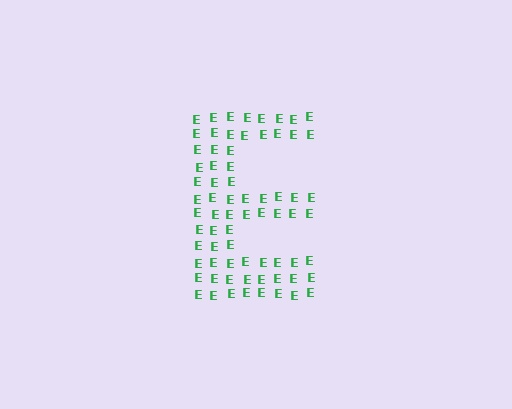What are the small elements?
The small elements are letter E's.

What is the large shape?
The large shape is the letter E.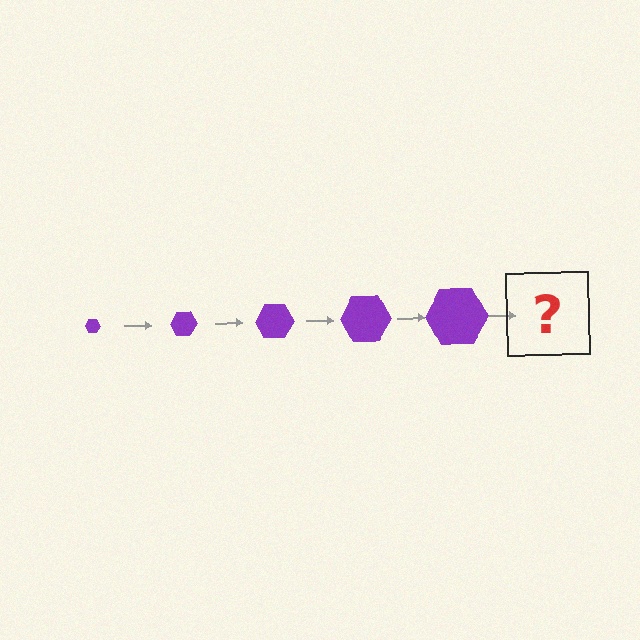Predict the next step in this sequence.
The next step is a purple hexagon, larger than the previous one.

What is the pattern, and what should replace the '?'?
The pattern is that the hexagon gets progressively larger each step. The '?' should be a purple hexagon, larger than the previous one.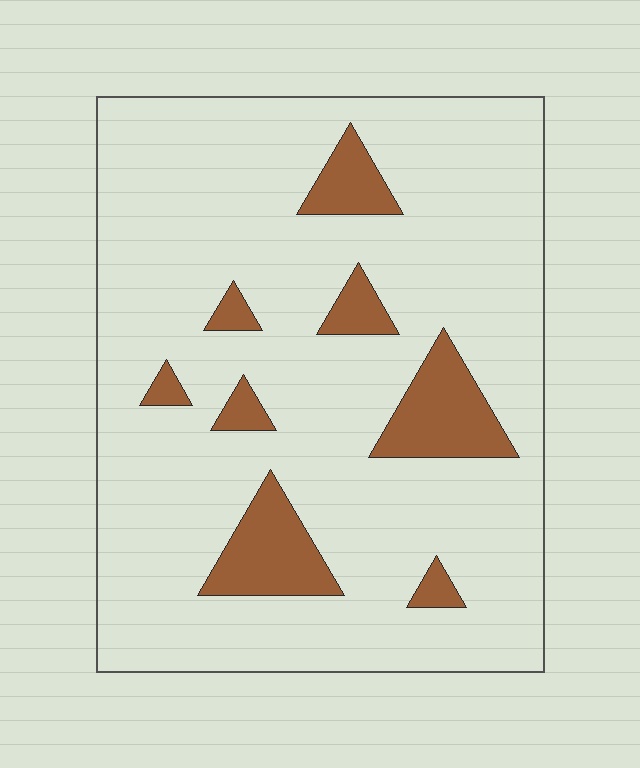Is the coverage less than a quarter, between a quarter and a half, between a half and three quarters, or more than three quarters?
Less than a quarter.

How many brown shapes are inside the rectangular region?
8.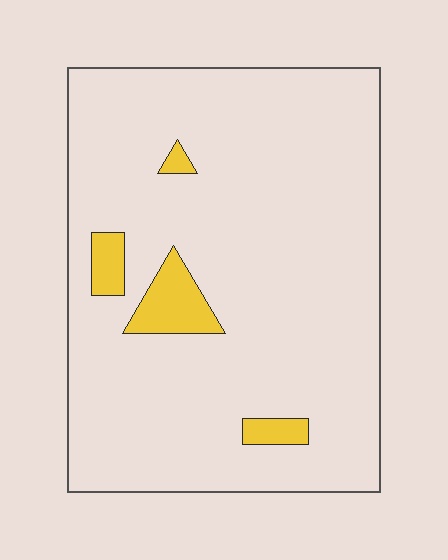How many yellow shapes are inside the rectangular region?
4.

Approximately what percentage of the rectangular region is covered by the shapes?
Approximately 5%.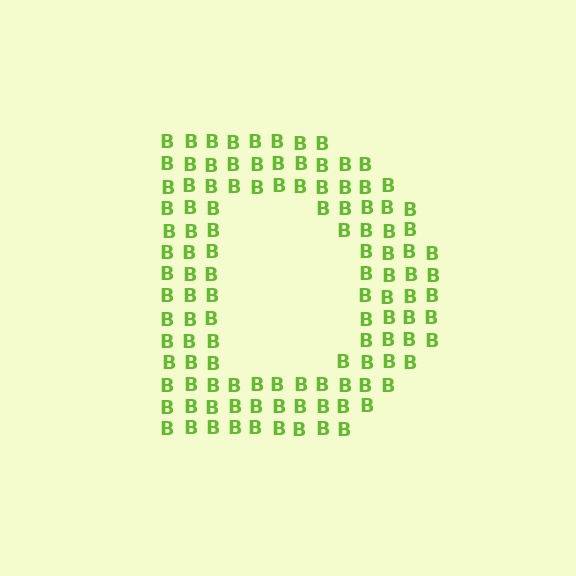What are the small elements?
The small elements are letter B's.